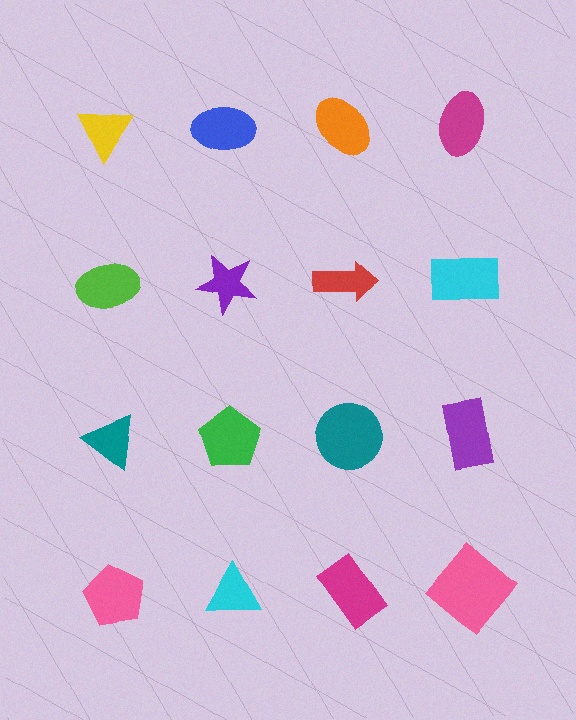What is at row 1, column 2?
A blue ellipse.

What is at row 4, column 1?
A pink pentagon.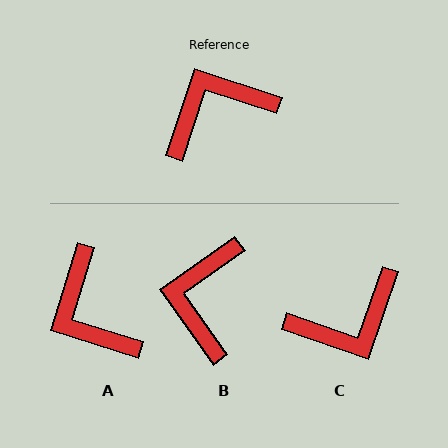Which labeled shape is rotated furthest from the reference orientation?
C, about 179 degrees away.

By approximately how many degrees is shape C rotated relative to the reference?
Approximately 179 degrees counter-clockwise.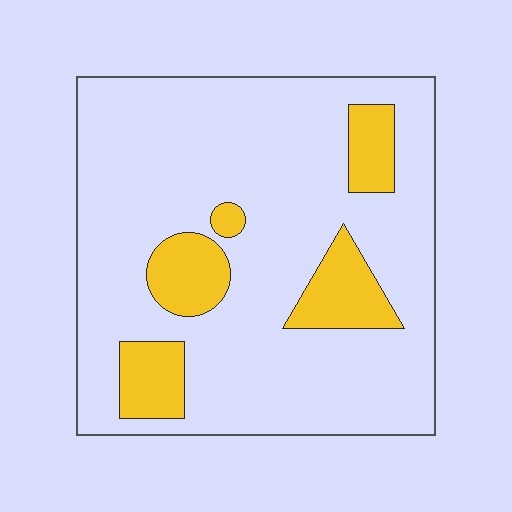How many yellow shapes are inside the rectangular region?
5.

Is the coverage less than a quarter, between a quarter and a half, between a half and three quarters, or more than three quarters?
Less than a quarter.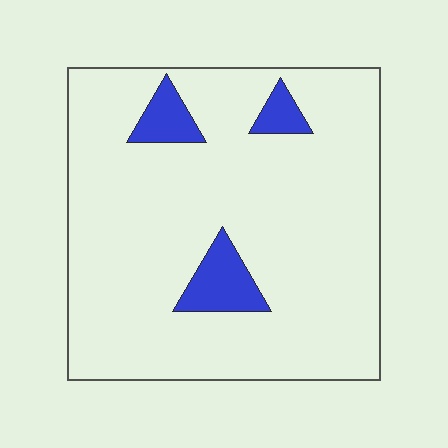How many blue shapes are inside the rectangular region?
3.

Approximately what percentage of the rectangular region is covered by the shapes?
Approximately 10%.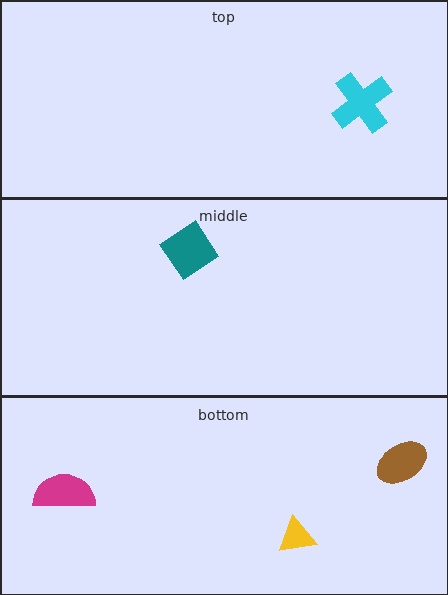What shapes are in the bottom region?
The brown ellipse, the magenta semicircle, the yellow triangle.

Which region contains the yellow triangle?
The bottom region.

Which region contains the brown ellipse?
The bottom region.